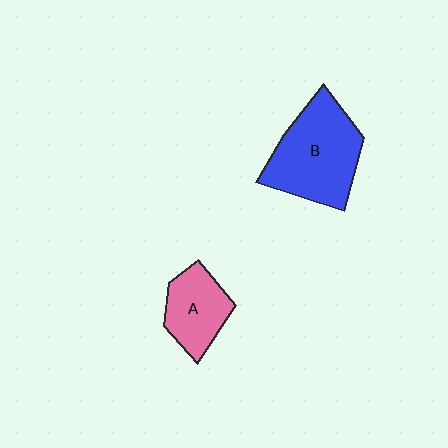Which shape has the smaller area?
Shape A (pink).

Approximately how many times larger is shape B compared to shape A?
Approximately 1.7 times.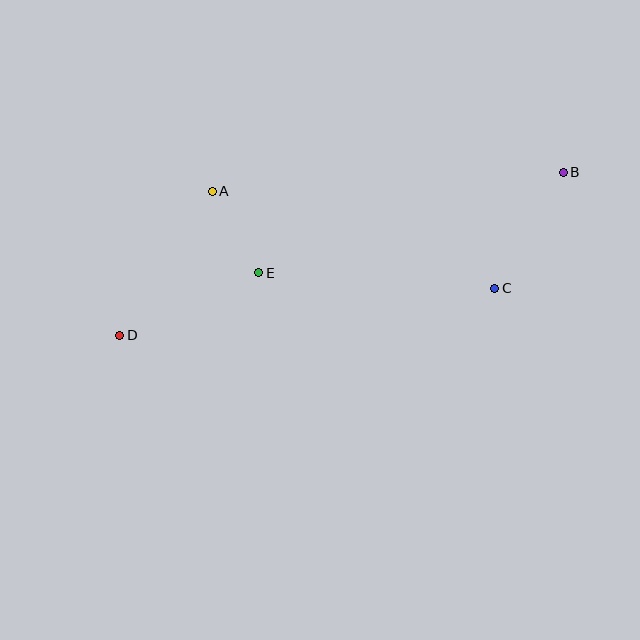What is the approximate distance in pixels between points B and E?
The distance between B and E is approximately 321 pixels.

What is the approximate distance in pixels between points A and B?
The distance between A and B is approximately 351 pixels.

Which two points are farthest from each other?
Points B and D are farthest from each other.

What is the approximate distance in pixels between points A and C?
The distance between A and C is approximately 298 pixels.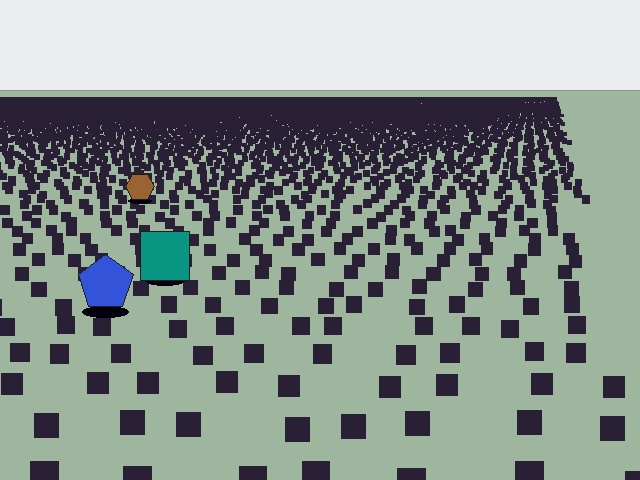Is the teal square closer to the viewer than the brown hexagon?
Yes. The teal square is closer — you can tell from the texture gradient: the ground texture is coarser near it.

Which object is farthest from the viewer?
The brown hexagon is farthest from the viewer. It appears smaller and the ground texture around it is denser.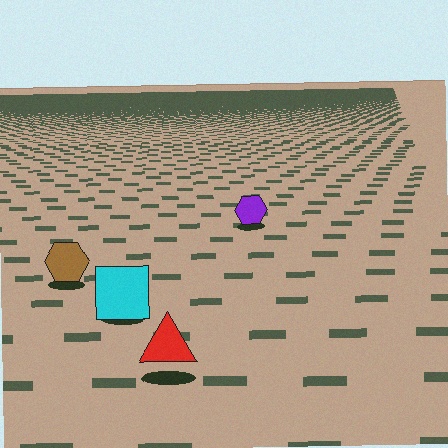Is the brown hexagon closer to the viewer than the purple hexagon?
Yes. The brown hexagon is closer — you can tell from the texture gradient: the ground texture is coarser near it.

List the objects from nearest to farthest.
From nearest to farthest: the red triangle, the cyan square, the brown hexagon, the purple hexagon.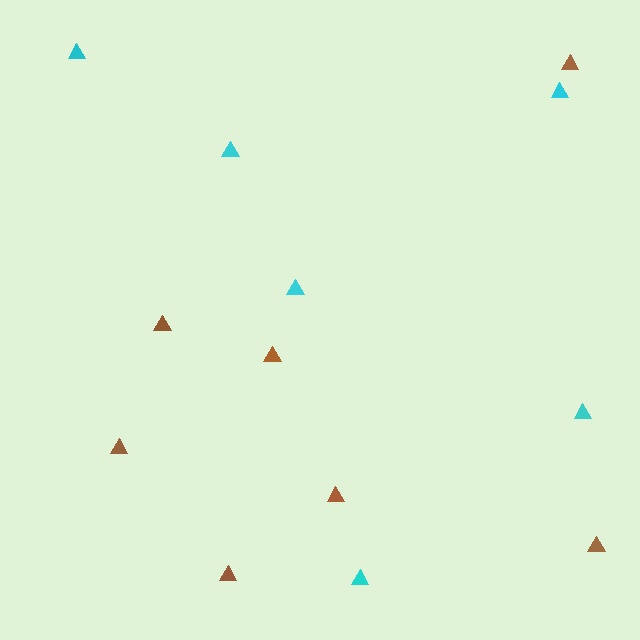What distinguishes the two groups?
There are 2 groups: one group of brown triangles (7) and one group of cyan triangles (6).